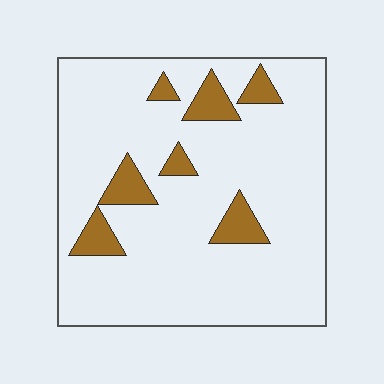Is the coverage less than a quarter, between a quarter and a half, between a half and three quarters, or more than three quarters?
Less than a quarter.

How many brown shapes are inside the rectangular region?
7.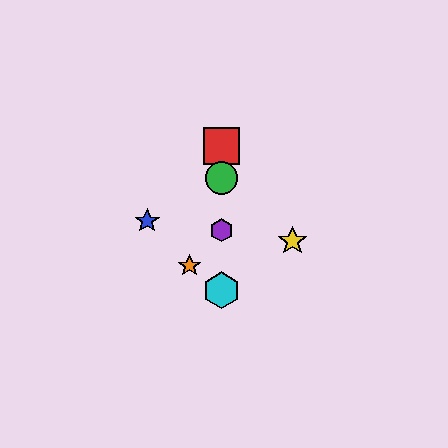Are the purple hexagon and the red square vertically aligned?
Yes, both are at x≈221.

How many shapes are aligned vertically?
4 shapes (the red square, the green circle, the purple hexagon, the cyan hexagon) are aligned vertically.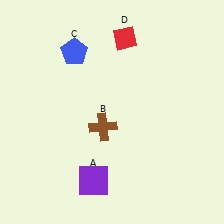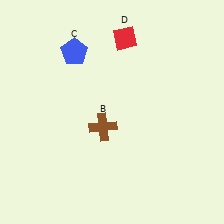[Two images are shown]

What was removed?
The purple square (A) was removed in Image 2.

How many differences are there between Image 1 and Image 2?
There is 1 difference between the two images.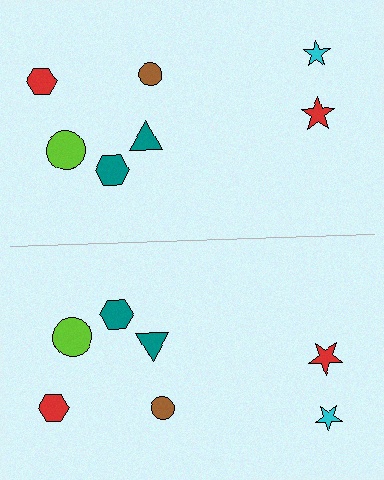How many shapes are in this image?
There are 14 shapes in this image.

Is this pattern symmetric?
Yes, this pattern has bilateral (reflection) symmetry.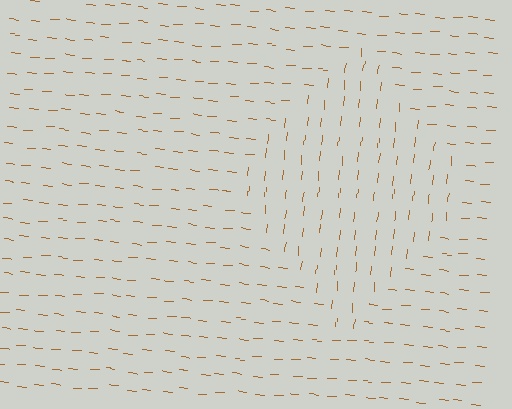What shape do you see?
I see a diamond.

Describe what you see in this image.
The image is filled with small brown line segments. A diamond region in the image has lines oriented differently from the surrounding lines, creating a visible texture boundary.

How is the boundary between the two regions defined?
The boundary is defined purely by a change in line orientation (approximately 89 degrees difference). All lines are the same color and thickness.